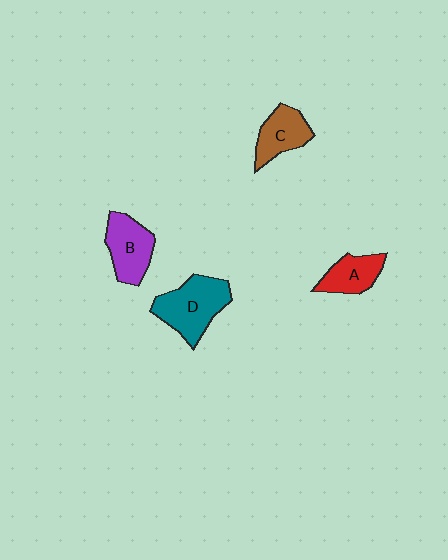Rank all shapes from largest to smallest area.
From largest to smallest: D (teal), B (purple), C (brown), A (red).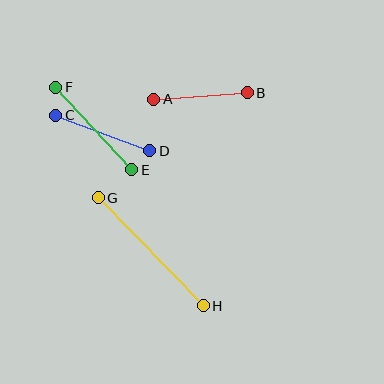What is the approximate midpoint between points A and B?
The midpoint is at approximately (200, 96) pixels.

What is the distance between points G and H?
The distance is approximately 151 pixels.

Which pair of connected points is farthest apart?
Points G and H are farthest apart.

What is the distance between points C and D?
The distance is approximately 101 pixels.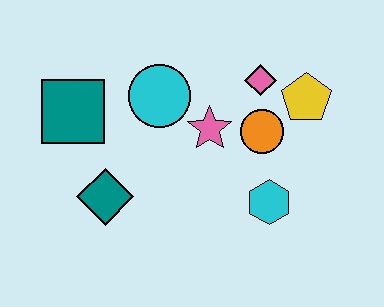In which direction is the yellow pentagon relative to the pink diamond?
The yellow pentagon is to the right of the pink diamond.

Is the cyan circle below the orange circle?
No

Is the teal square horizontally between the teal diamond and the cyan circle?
No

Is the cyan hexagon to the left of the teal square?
No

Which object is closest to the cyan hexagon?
The orange circle is closest to the cyan hexagon.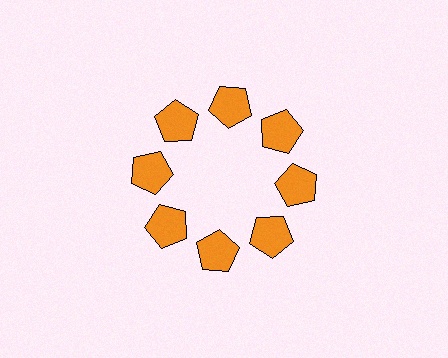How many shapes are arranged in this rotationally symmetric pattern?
There are 8 shapes, arranged in 8 groups of 1.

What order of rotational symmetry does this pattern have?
This pattern has 8-fold rotational symmetry.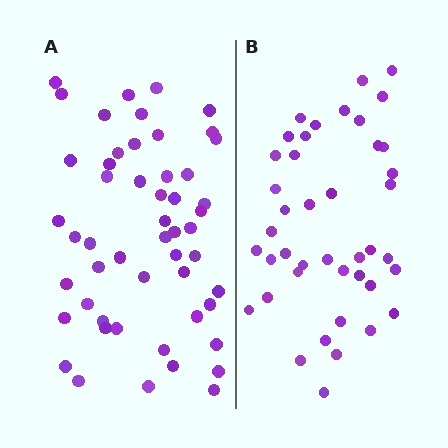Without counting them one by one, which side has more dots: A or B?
Region A (the left region) has more dots.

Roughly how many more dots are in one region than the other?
Region A has roughly 10 or so more dots than region B.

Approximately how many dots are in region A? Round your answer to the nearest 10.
About 50 dots. (The exact count is 52, which rounds to 50.)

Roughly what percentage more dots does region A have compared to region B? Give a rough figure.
About 25% more.